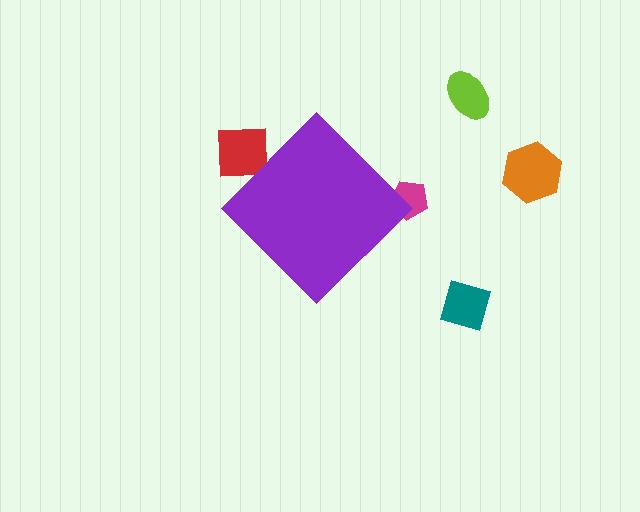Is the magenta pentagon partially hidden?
Yes, the magenta pentagon is partially hidden behind the purple diamond.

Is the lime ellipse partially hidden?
No, the lime ellipse is fully visible.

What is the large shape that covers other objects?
A purple diamond.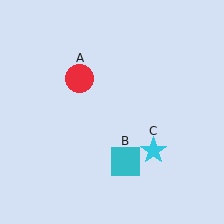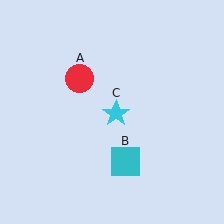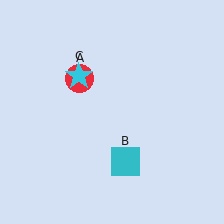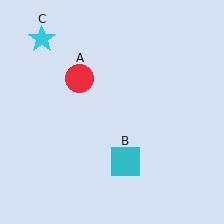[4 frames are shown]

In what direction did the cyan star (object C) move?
The cyan star (object C) moved up and to the left.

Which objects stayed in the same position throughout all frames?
Red circle (object A) and cyan square (object B) remained stationary.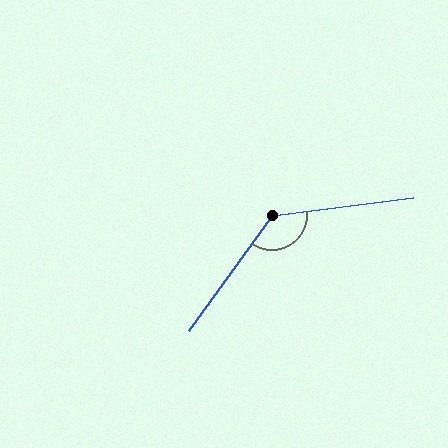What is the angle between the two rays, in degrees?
Approximately 133 degrees.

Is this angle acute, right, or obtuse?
It is obtuse.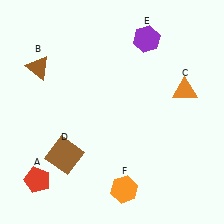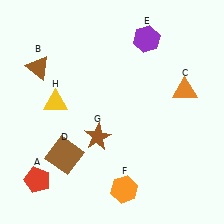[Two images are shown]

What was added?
A brown star (G), a yellow triangle (H) were added in Image 2.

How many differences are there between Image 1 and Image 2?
There are 2 differences between the two images.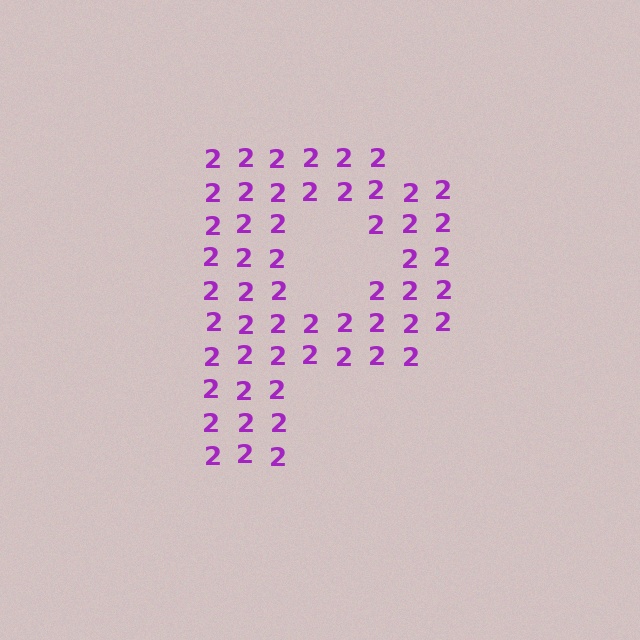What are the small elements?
The small elements are digit 2's.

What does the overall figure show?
The overall figure shows the letter P.